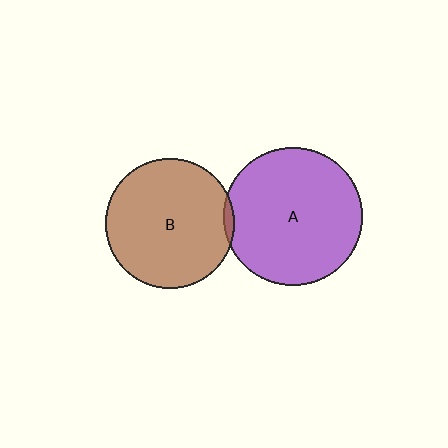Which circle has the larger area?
Circle A (purple).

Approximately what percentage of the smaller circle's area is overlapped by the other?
Approximately 5%.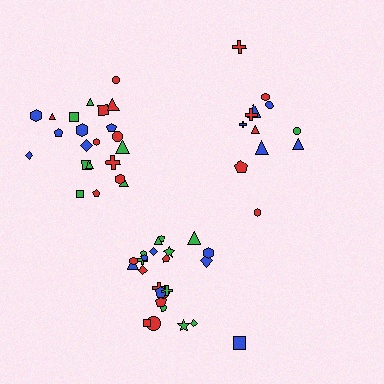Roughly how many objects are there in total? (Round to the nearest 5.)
Roughly 60 objects in total.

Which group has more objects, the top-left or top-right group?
The top-left group.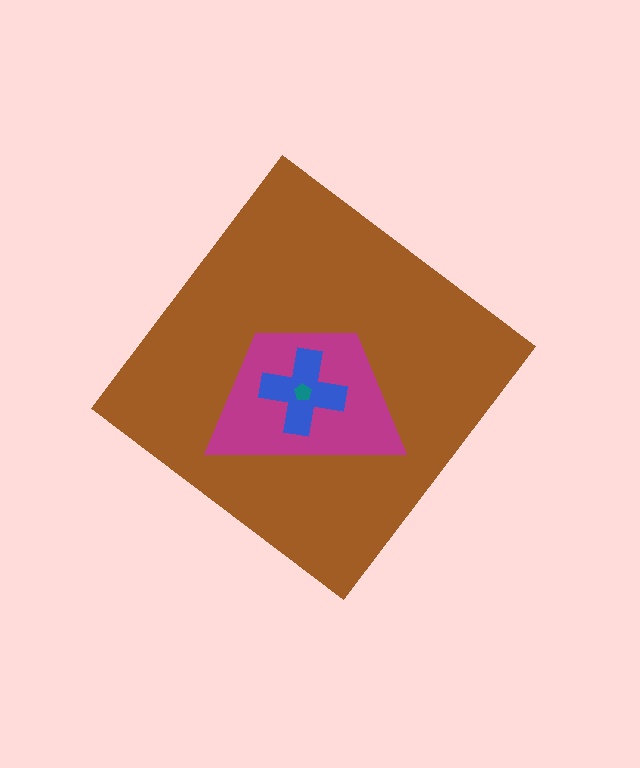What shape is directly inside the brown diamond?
The magenta trapezoid.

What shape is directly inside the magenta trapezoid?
The blue cross.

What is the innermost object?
The teal pentagon.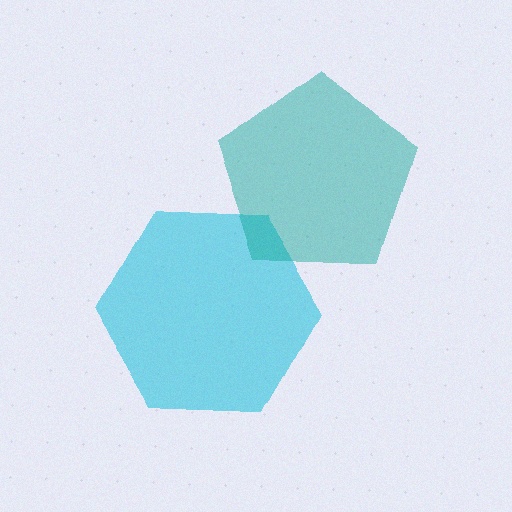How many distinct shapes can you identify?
There are 2 distinct shapes: a cyan hexagon, a teal pentagon.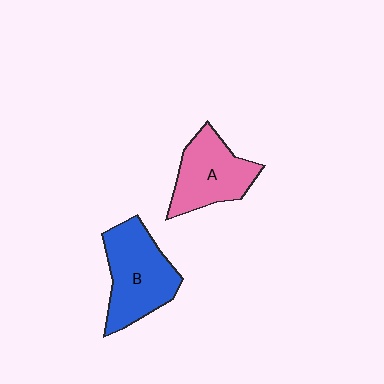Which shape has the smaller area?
Shape A (pink).